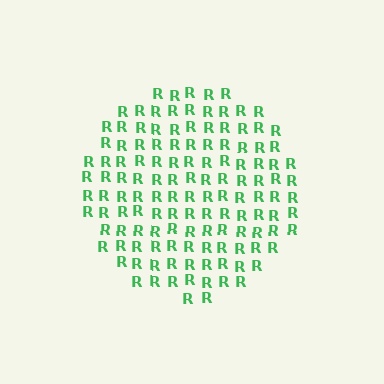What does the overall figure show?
The overall figure shows a circle.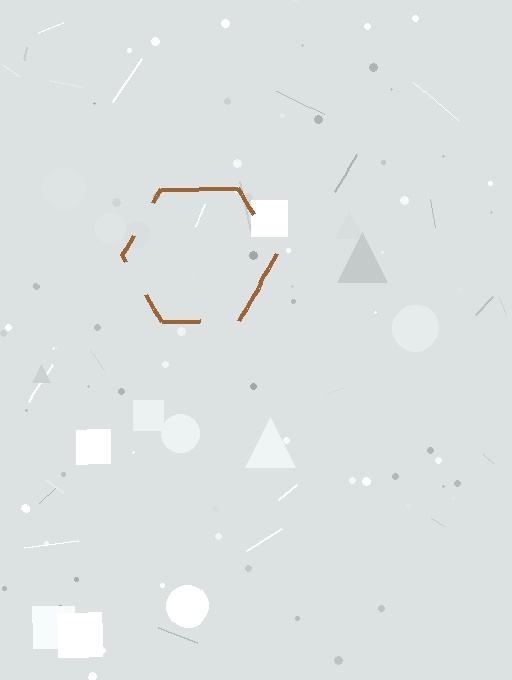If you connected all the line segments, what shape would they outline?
They would outline a hexagon.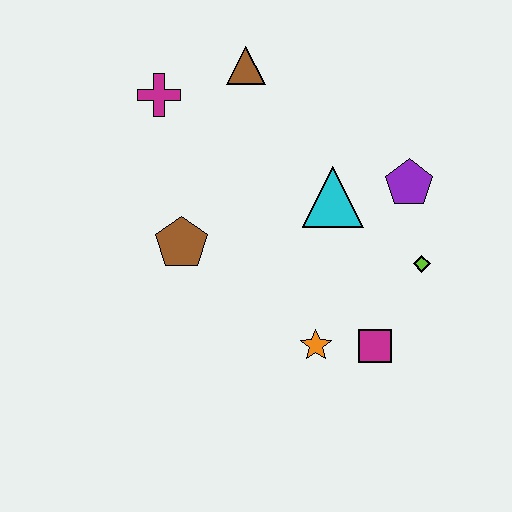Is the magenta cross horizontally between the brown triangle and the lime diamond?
No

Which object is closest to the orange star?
The magenta square is closest to the orange star.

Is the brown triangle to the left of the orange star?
Yes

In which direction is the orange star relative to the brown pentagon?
The orange star is to the right of the brown pentagon.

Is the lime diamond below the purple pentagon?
Yes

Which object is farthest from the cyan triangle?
The magenta cross is farthest from the cyan triangle.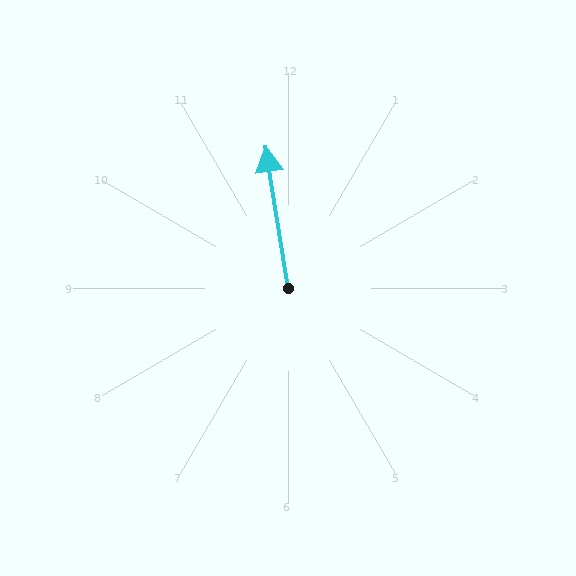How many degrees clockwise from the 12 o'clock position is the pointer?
Approximately 351 degrees.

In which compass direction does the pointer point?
North.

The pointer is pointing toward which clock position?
Roughly 12 o'clock.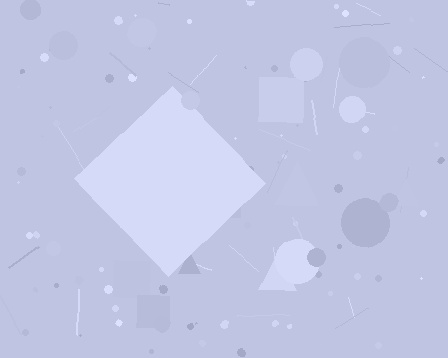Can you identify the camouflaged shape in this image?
The camouflaged shape is a diamond.